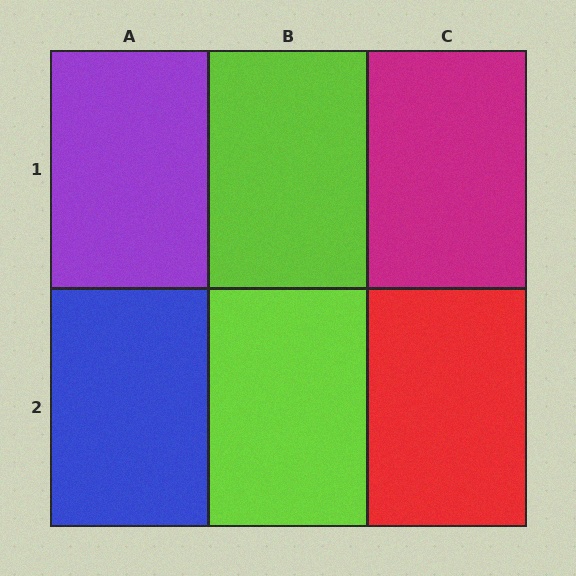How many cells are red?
1 cell is red.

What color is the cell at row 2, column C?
Red.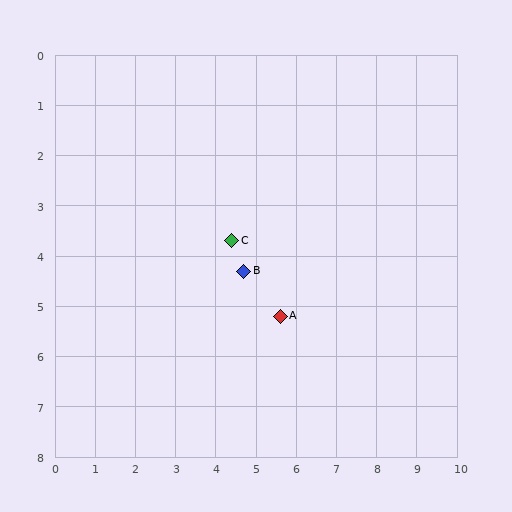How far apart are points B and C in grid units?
Points B and C are about 0.7 grid units apart.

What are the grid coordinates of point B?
Point B is at approximately (4.7, 4.3).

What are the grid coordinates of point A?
Point A is at approximately (5.6, 5.2).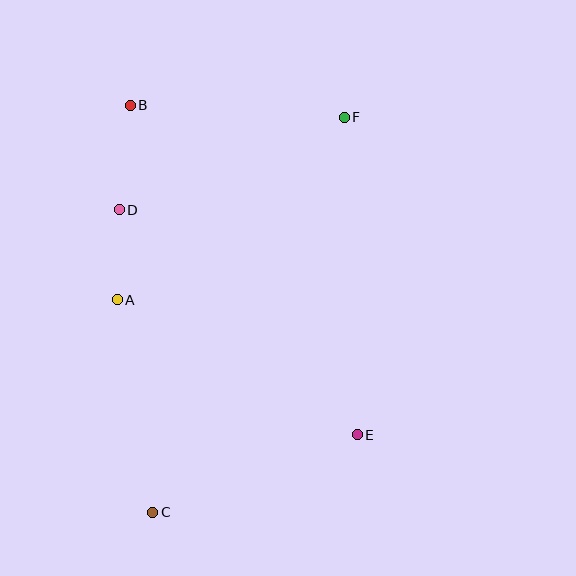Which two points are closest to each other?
Points A and D are closest to each other.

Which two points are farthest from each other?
Points C and F are farthest from each other.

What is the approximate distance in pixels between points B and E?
The distance between B and E is approximately 400 pixels.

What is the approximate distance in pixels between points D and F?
The distance between D and F is approximately 243 pixels.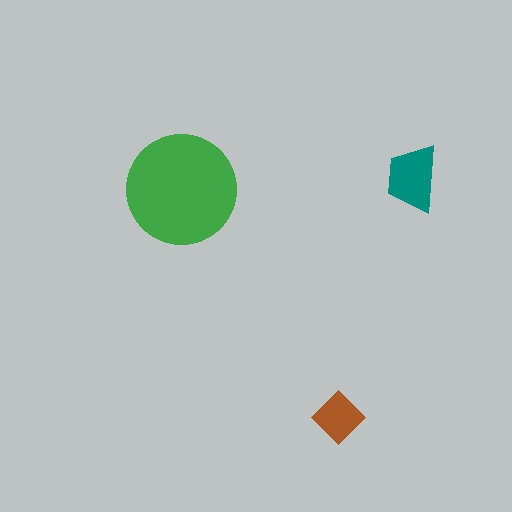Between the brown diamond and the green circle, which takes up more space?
The green circle.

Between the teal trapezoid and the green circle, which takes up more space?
The green circle.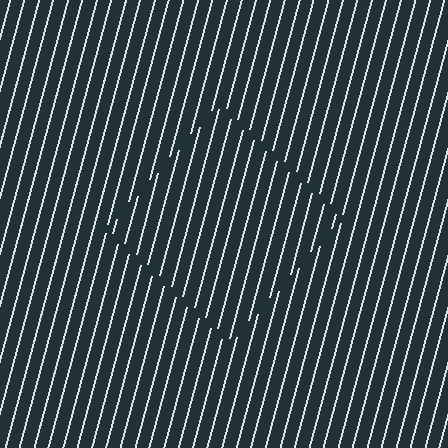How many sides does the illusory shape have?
4 sides — the line-ends trace a square.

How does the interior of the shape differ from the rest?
The interior of the shape contains the same grating, shifted by half a period — the contour is defined by the phase discontinuity where line-ends from the inner and outer gratings abut.